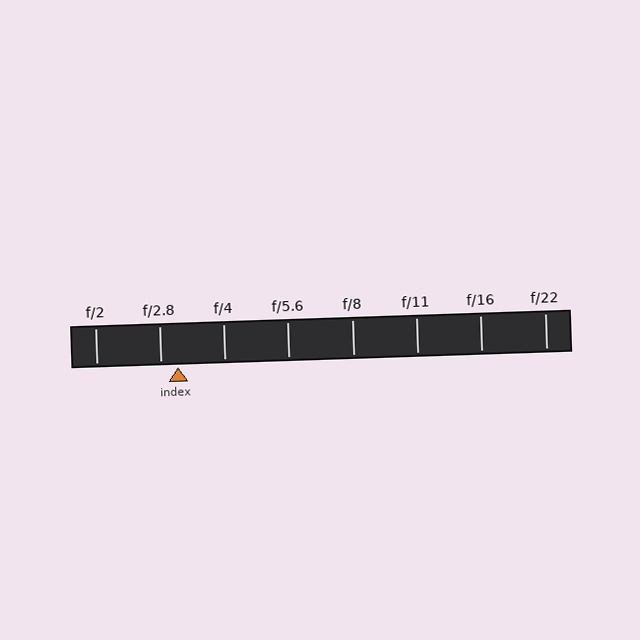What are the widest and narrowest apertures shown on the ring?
The widest aperture shown is f/2 and the narrowest is f/22.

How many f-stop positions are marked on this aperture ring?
There are 8 f-stop positions marked.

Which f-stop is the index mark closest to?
The index mark is closest to f/2.8.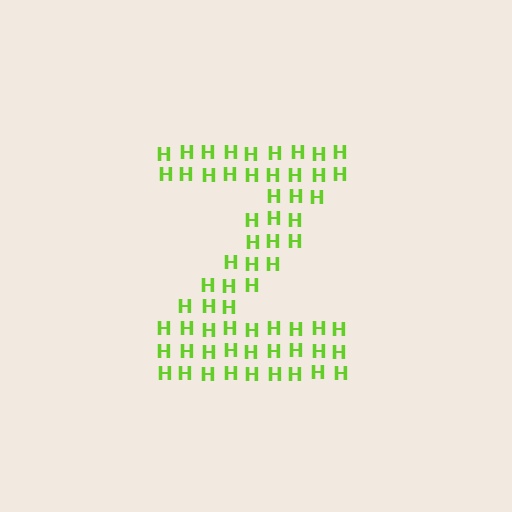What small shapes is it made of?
It is made of small letter H's.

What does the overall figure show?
The overall figure shows the letter Z.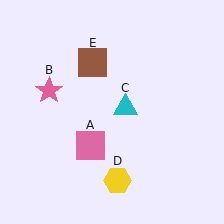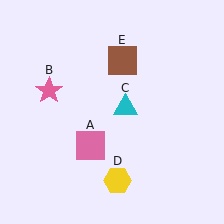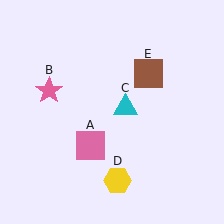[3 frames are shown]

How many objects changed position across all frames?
1 object changed position: brown square (object E).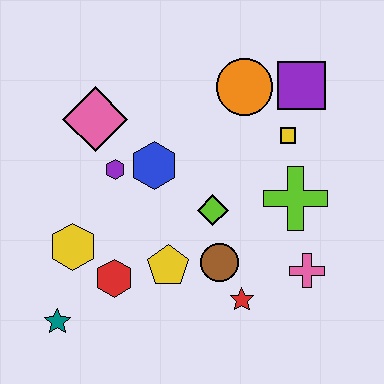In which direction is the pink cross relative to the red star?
The pink cross is to the right of the red star.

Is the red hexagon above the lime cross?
No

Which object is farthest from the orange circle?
The teal star is farthest from the orange circle.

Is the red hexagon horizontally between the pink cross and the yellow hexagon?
Yes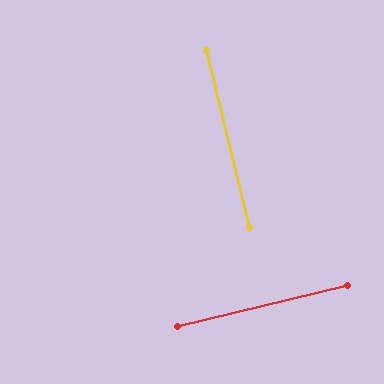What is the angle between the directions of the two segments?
Approximately 90 degrees.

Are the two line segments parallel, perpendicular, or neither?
Perpendicular — they meet at approximately 90°.